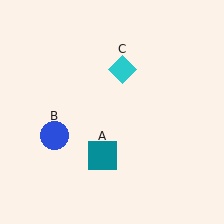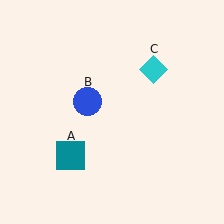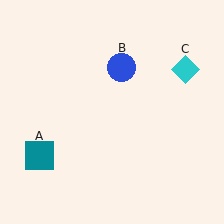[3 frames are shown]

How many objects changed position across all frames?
3 objects changed position: teal square (object A), blue circle (object B), cyan diamond (object C).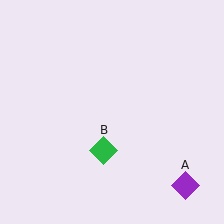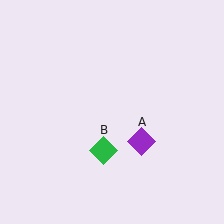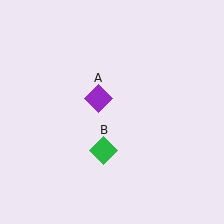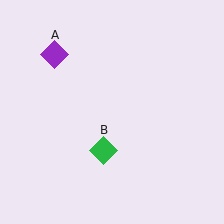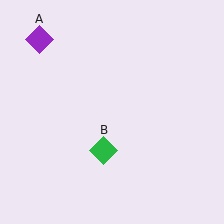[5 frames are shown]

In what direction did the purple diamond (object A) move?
The purple diamond (object A) moved up and to the left.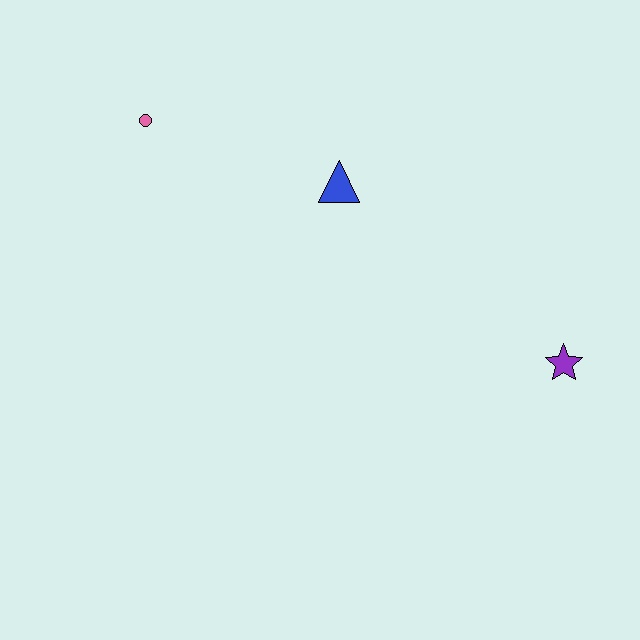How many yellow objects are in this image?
There are no yellow objects.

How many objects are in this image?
There are 3 objects.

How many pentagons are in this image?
There are no pentagons.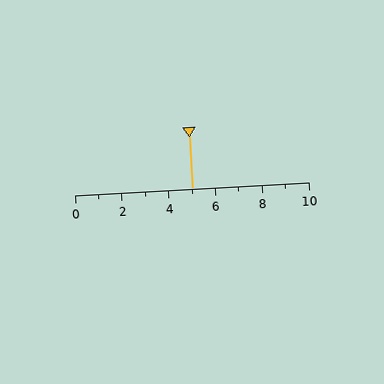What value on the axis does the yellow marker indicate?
The marker indicates approximately 5.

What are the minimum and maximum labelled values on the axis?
The axis runs from 0 to 10.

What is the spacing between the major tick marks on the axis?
The major ticks are spaced 2 apart.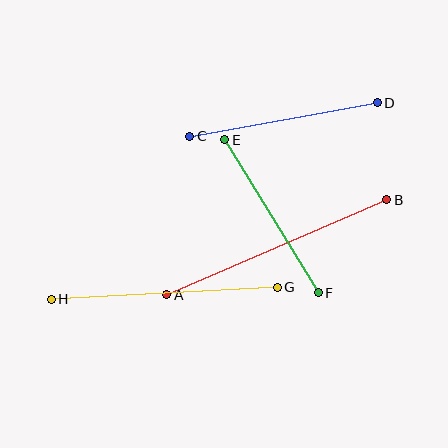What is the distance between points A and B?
The distance is approximately 239 pixels.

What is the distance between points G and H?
The distance is approximately 226 pixels.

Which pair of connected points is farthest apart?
Points A and B are farthest apart.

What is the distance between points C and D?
The distance is approximately 190 pixels.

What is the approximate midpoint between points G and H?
The midpoint is at approximately (164, 293) pixels.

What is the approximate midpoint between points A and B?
The midpoint is at approximately (277, 247) pixels.